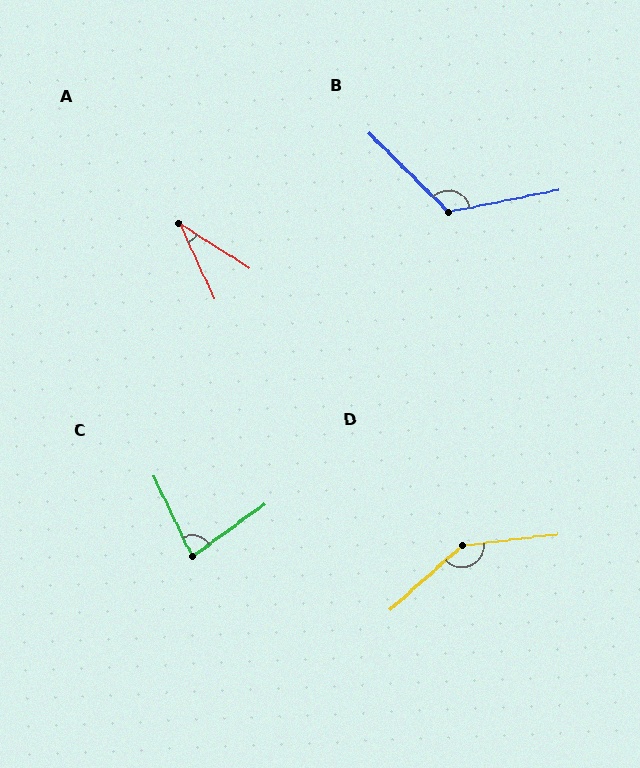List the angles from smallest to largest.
A (32°), C (80°), B (124°), D (145°).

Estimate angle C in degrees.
Approximately 80 degrees.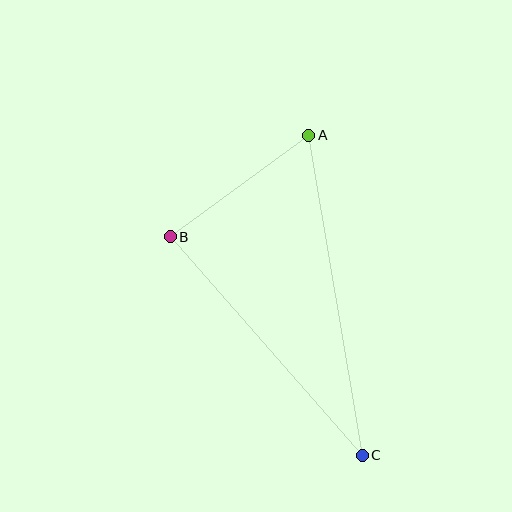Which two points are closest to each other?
Points A and B are closest to each other.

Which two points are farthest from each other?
Points A and C are farthest from each other.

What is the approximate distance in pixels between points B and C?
The distance between B and C is approximately 291 pixels.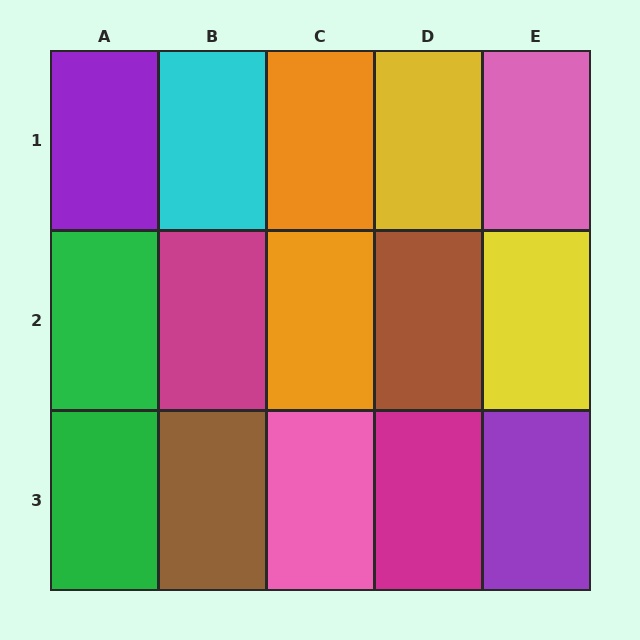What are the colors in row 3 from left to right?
Green, brown, pink, magenta, purple.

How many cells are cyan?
1 cell is cyan.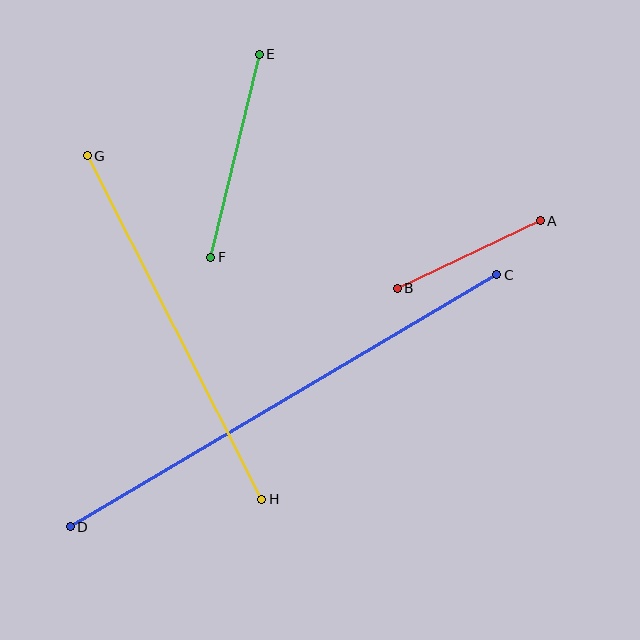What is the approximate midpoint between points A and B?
The midpoint is at approximately (469, 254) pixels.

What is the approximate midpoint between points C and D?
The midpoint is at approximately (283, 401) pixels.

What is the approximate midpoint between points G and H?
The midpoint is at approximately (175, 328) pixels.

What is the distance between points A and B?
The distance is approximately 158 pixels.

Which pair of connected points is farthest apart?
Points C and D are farthest apart.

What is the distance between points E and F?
The distance is approximately 209 pixels.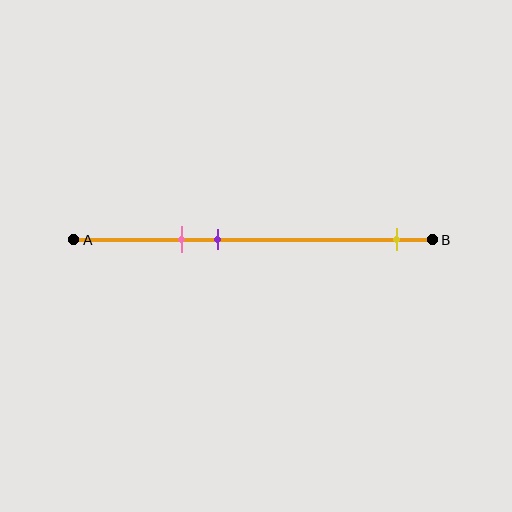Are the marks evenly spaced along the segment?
No, the marks are not evenly spaced.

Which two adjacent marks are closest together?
The pink and purple marks are the closest adjacent pair.